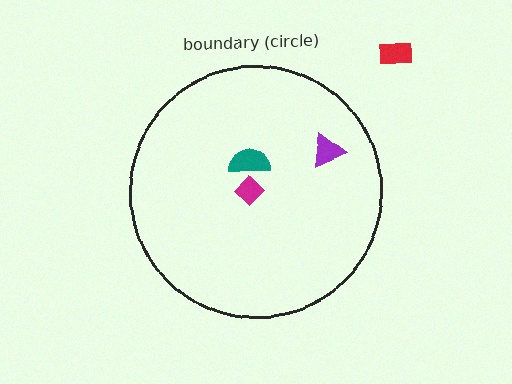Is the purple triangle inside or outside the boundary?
Inside.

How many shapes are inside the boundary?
3 inside, 1 outside.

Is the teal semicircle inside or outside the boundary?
Inside.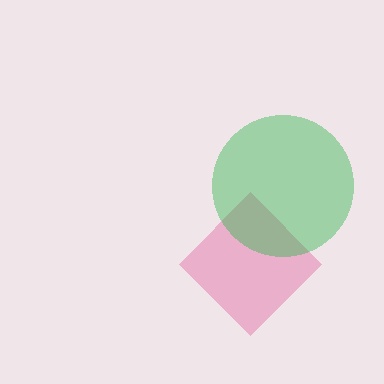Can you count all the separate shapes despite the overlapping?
Yes, there are 2 separate shapes.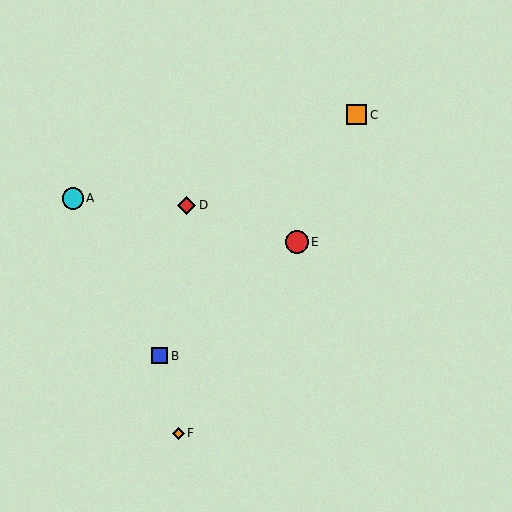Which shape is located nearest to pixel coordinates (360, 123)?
The orange square (labeled C) at (356, 115) is nearest to that location.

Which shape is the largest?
The red circle (labeled E) is the largest.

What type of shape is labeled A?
Shape A is a cyan circle.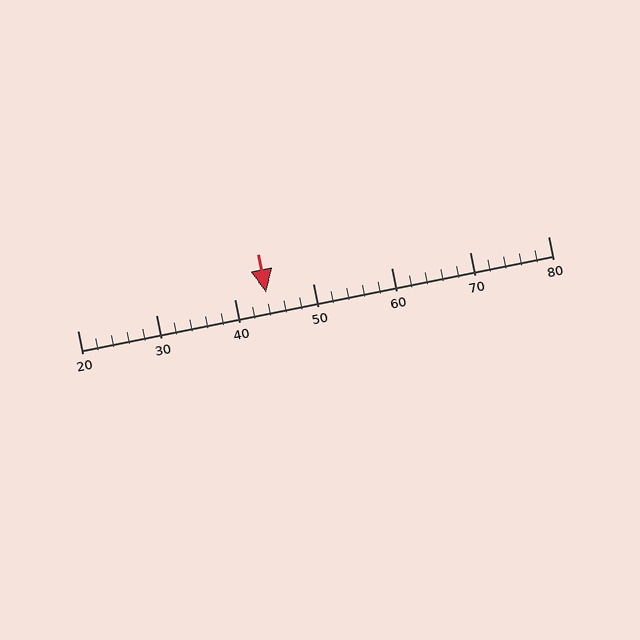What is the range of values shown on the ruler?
The ruler shows values from 20 to 80.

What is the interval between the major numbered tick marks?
The major tick marks are spaced 10 units apart.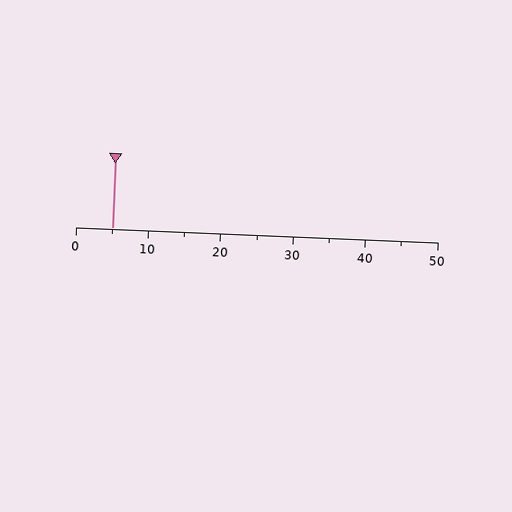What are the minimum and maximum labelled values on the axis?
The axis runs from 0 to 50.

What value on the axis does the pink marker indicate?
The marker indicates approximately 5.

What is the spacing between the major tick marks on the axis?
The major ticks are spaced 10 apart.